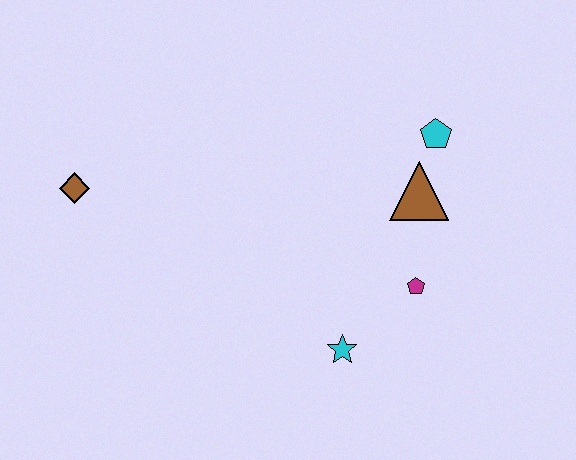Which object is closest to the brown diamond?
The cyan star is closest to the brown diamond.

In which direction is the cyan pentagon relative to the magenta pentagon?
The cyan pentagon is above the magenta pentagon.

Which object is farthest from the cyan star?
The brown diamond is farthest from the cyan star.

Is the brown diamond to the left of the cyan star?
Yes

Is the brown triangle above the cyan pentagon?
No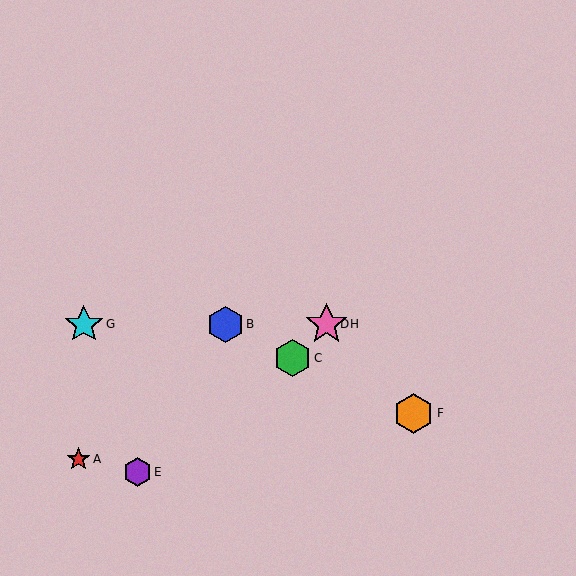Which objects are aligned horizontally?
Objects B, D, G, H are aligned horizontally.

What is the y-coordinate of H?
Object H is at y≈324.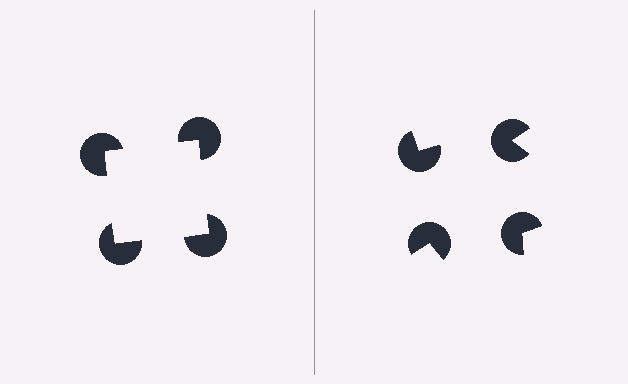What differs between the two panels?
The pac-man discs are positioned identically on both sides; only the wedge orientations differ. On the left they align to a square; on the right they are misaligned.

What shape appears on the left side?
An illusory square.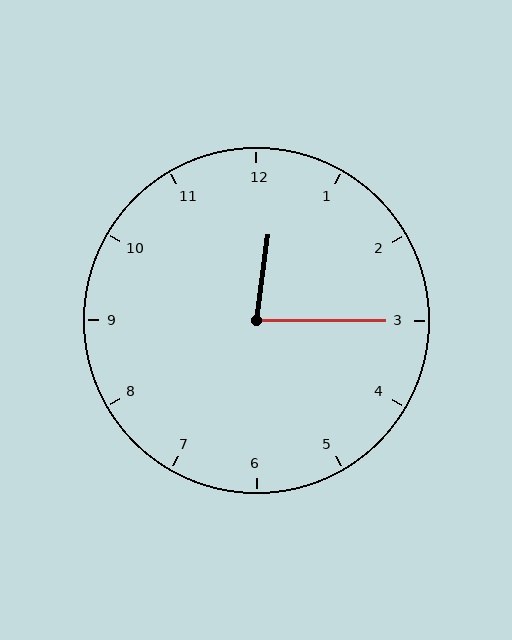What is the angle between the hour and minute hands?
Approximately 82 degrees.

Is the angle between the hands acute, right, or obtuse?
It is acute.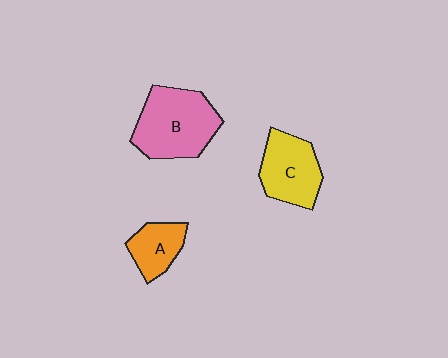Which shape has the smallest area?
Shape A (orange).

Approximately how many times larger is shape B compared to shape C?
Approximately 1.3 times.